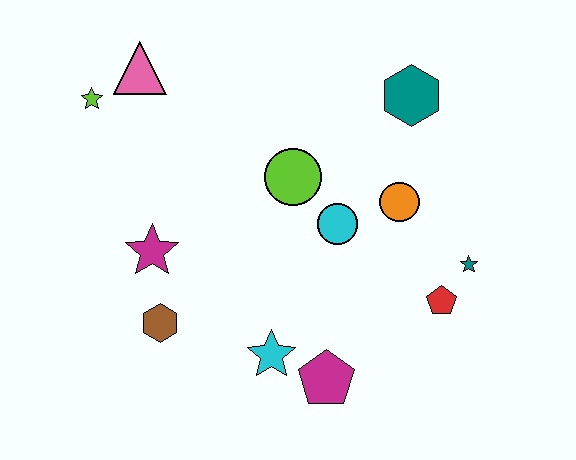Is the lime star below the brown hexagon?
No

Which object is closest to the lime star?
The pink triangle is closest to the lime star.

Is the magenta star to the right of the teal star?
No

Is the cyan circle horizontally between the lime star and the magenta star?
No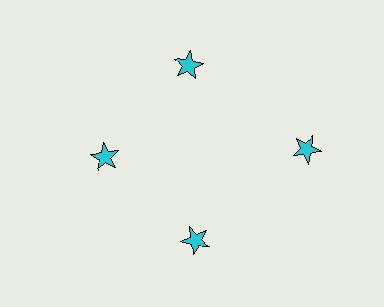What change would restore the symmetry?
The symmetry would be restored by moving it inward, back onto the ring so that all 4 stars sit at equal angles and equal distance from the center.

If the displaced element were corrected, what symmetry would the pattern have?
It would have 4-fold rotational symmetry — the pattern would map onto itself every 90 degrees.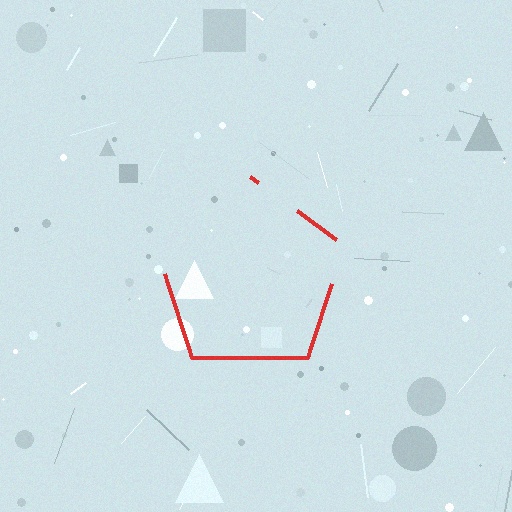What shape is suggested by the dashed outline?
The dashed outline suggests a pentagon.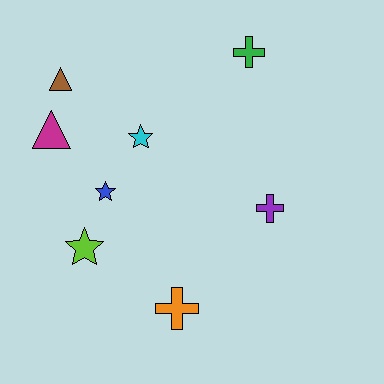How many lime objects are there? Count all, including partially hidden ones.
There is 1 lime object.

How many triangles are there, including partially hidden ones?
There are 2 triangles.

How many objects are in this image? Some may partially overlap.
There are 8 objects.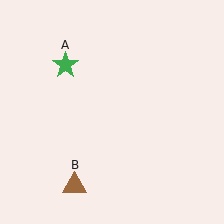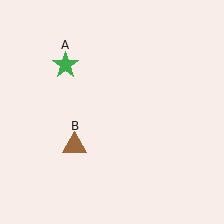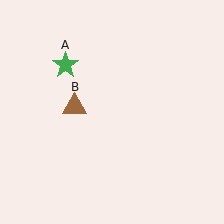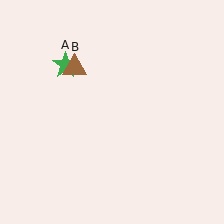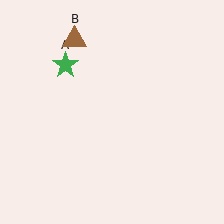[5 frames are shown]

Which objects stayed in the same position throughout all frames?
Green star (object A) remained stationary.